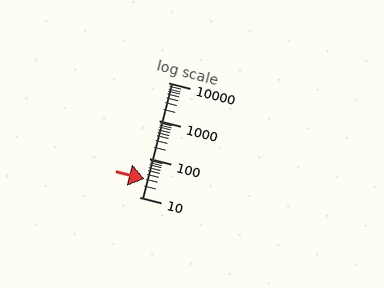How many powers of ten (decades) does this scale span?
The scale spans 3 decades, from 10 to 10000.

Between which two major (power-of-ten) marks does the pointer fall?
The pointer is between 10 and 100.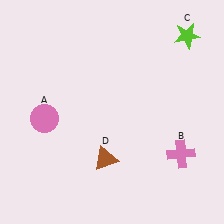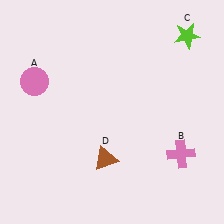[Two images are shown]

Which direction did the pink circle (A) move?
The pink circle (A) moved up.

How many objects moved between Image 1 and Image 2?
1 object moved between the two images.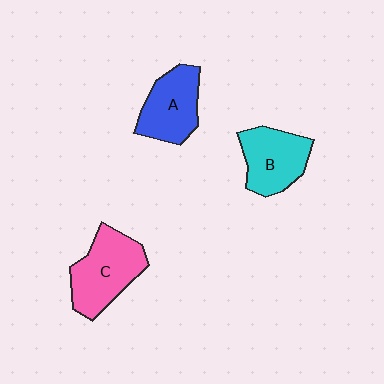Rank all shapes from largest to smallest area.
From largest to smallest: C (pink), B (cyan), A (blue).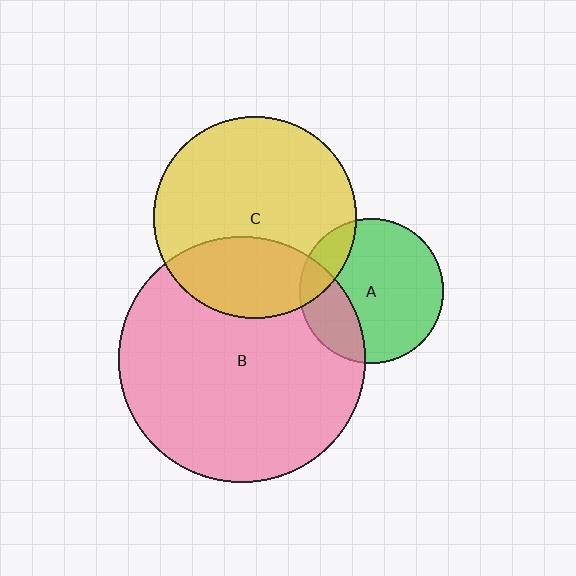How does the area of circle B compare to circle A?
Approximately 2.9 times.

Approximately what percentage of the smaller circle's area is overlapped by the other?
Approximately 25%.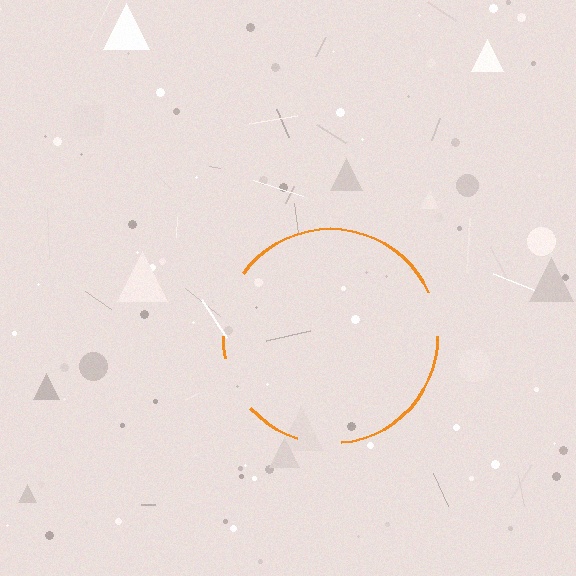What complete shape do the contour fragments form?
The contour fragments form a circle.